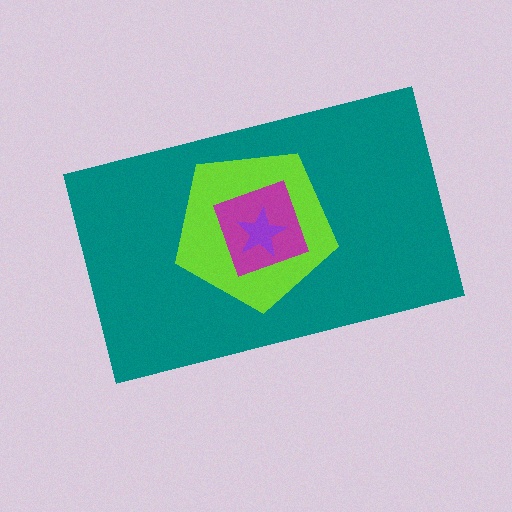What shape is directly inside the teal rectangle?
The lime pentagon.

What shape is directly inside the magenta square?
The purple star.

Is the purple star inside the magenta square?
Yes.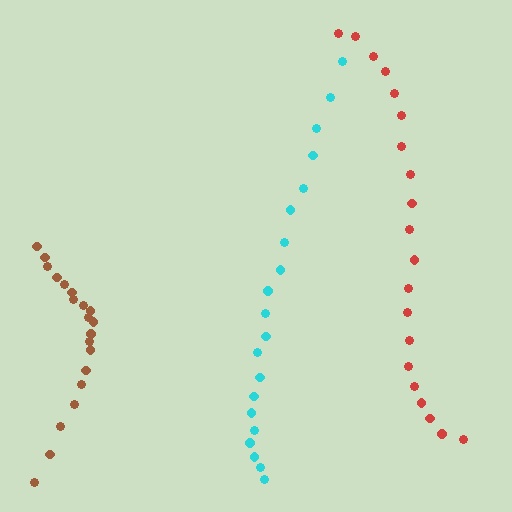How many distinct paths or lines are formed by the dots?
There are 3 distinct paths.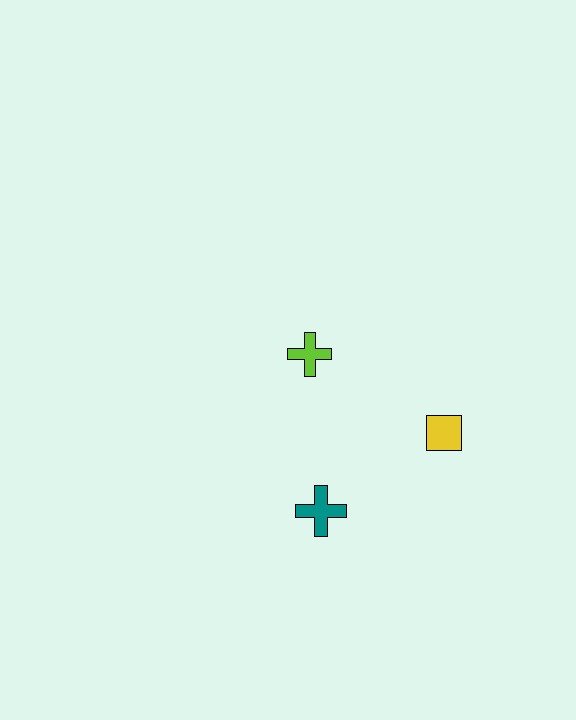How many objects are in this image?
There are 3 objects.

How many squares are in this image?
There is 1 square.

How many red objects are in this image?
There are no red objects.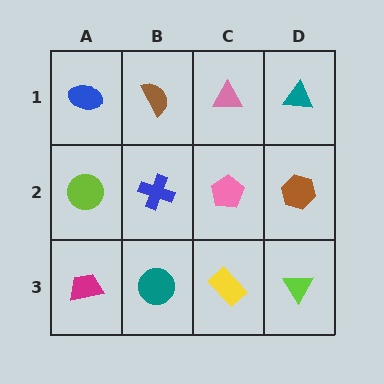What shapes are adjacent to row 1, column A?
A lime circle (row 2, column A), a brown semicircle (row 1, column B).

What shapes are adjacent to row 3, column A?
A lime circle (row 2, column A), a teal circle (row 3, column B).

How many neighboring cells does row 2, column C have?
4.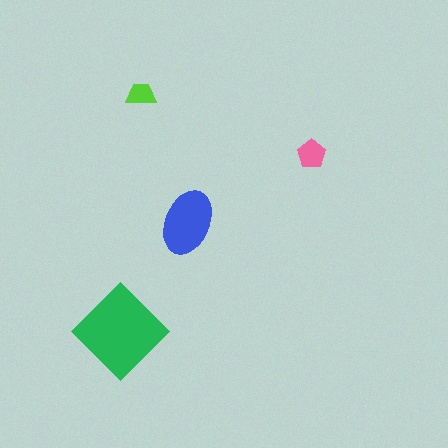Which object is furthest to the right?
The pink pentagon is rightmost.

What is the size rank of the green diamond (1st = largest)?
1st.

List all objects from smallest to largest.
The lime trapezoid, the pink pentagon, the blue ellipse, the green diamond.